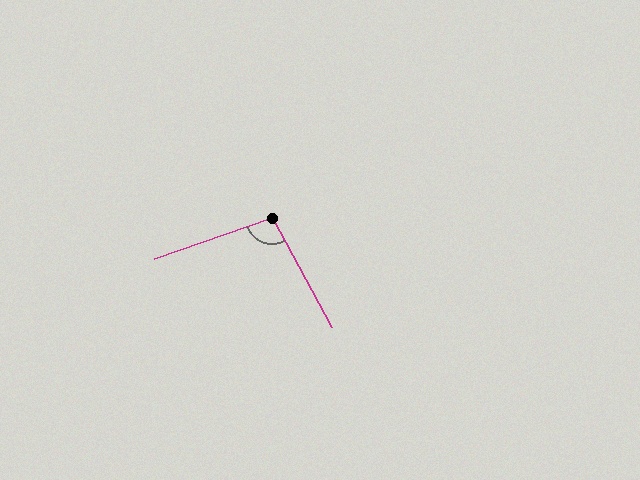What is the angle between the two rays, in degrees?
Approximately 99 degrees.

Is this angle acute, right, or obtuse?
It is obtuse.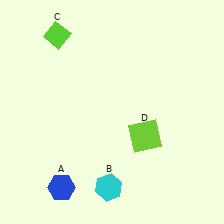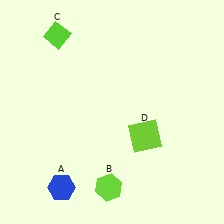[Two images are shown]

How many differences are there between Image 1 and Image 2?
There is 1 difference between the two images.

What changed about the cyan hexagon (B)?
In Image 1, B is cyan. In Image 2, it changed to lime.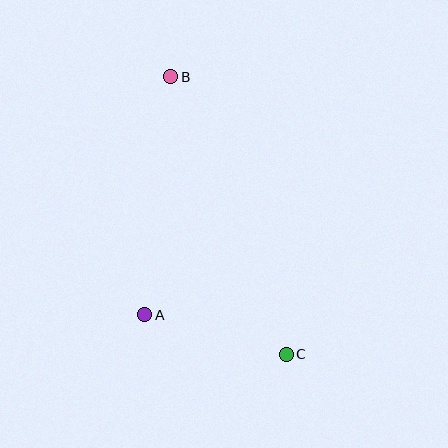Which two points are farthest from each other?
Points B and C are farthest from each other.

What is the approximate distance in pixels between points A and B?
The distance between A and B is approximately 239 pixels.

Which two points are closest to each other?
Points A and C are closest to each other.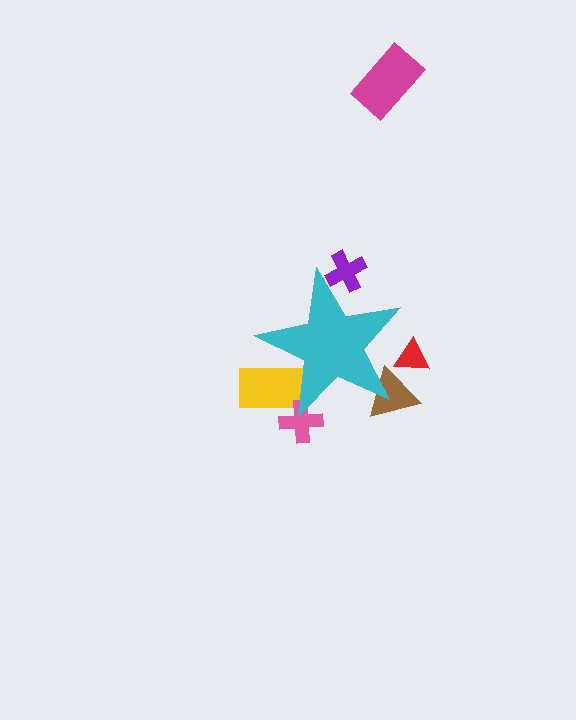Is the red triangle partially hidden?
Yes, the red triangle is partially hidden behind the cyan star.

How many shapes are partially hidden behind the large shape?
5 shapes are partially hidden.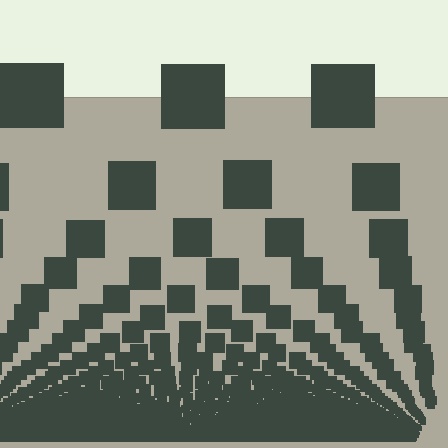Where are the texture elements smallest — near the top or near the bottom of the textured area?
Near the bottom.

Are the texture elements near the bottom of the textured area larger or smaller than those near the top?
Smaller. The gradient is inverted — elements near the bottom are smaller and denser.